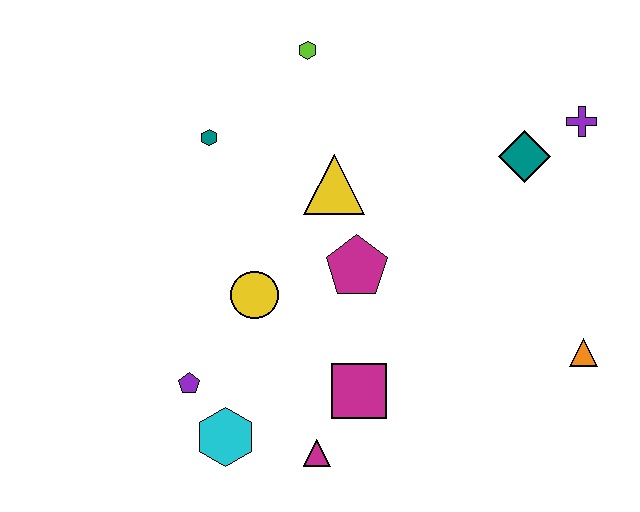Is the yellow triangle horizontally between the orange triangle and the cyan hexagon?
Yes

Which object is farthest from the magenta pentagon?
The purple cross is farthest from the magenta pentagon.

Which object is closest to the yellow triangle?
The magenta pentagon is closest to the yellow triangle.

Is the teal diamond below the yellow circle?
No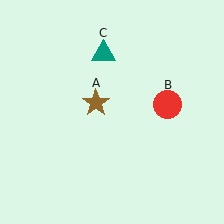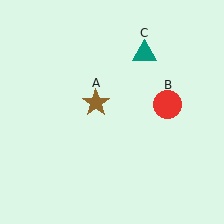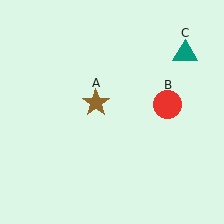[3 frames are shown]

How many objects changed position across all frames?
1 object changed position: teal triangle (object C).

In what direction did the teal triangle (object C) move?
The teal triangle (object C) moved right.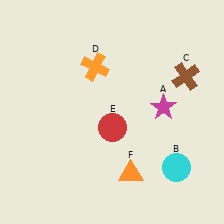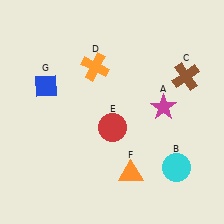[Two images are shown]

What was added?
A blue diamond (G) was added in Image 2.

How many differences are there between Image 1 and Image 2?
There is 1 difference between the two images.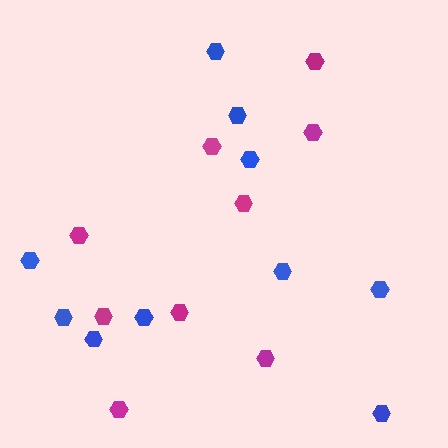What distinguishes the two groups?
There are 2 groups: one group of blue hexagons (10) and one group of magenta hexagons (9).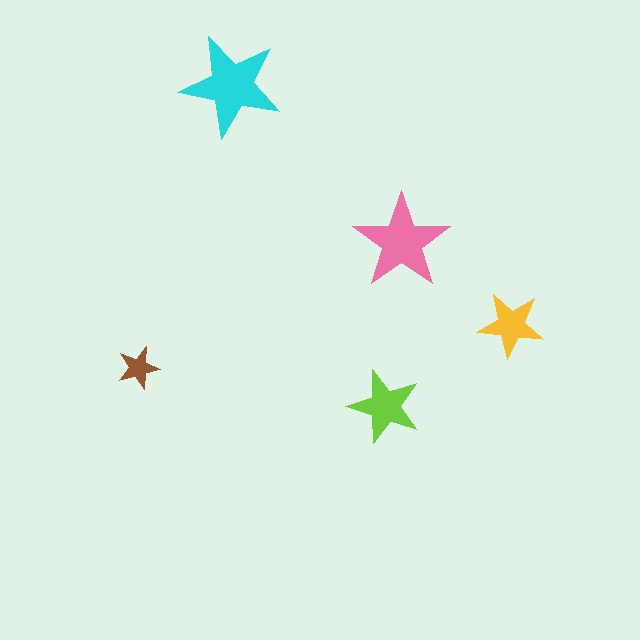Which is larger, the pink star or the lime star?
The pink one.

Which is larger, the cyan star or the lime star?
The cyan one.